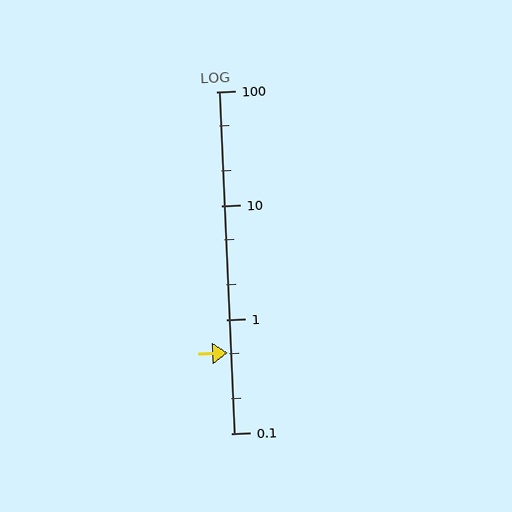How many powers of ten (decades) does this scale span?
The scale spans 3 decades, from 0.1 to 100.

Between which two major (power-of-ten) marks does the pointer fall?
The pointer is between 0.1 and 1.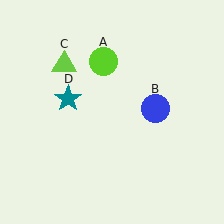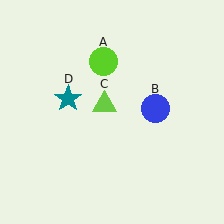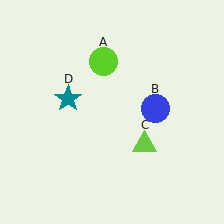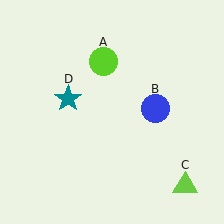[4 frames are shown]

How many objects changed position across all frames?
1 object changed position: lime triangle (object C).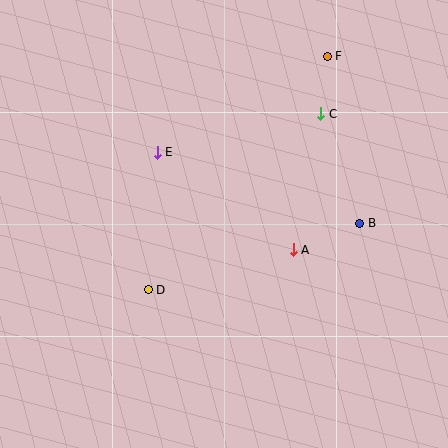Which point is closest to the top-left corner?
Point E is closest to the top-left corner.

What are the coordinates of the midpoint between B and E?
The midpoint between B and E is at (259, 188).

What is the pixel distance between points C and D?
The distance between C and D is 246 pixels.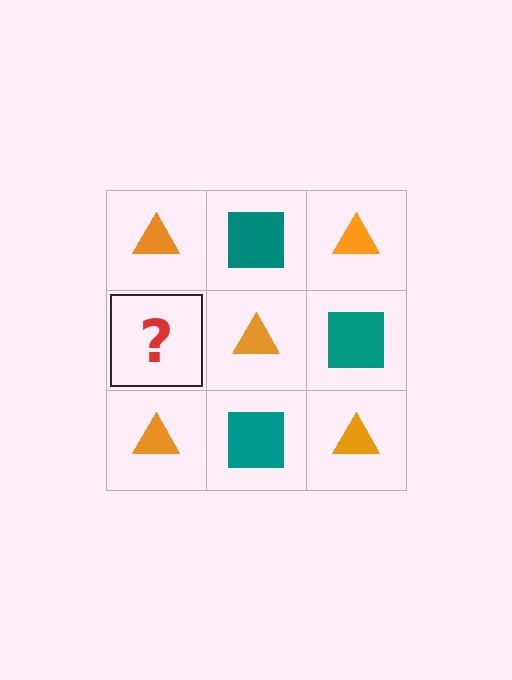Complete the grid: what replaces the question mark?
The question mark should be replaced with a teal square.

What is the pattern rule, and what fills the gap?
The rule is that it alternates orange triangle and teal square in a checkerboard pattern. The gap should be filled with a teal square.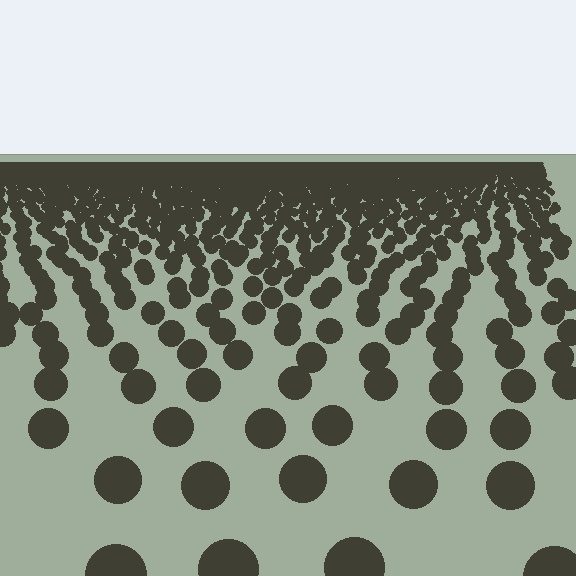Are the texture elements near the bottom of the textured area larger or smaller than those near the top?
Larger. Near the bottom, elements are closer to the viewer and appear at a bigger on-screen size.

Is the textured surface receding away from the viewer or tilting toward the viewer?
The surface is receding away from the viewer. Texture elements get smaller and denser toward the top.